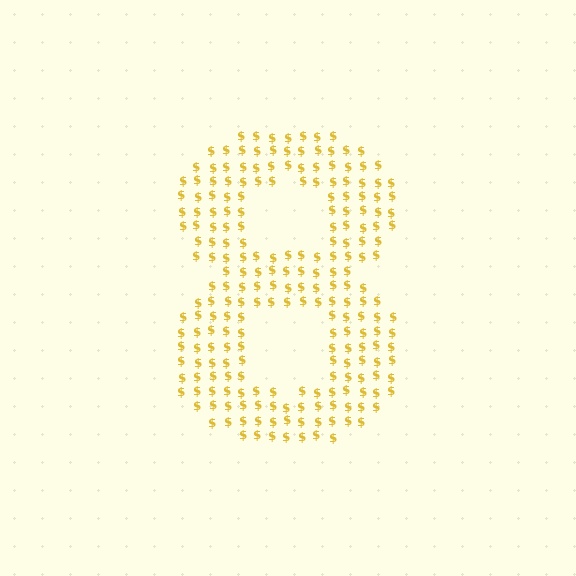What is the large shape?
The large shape is the digit 8.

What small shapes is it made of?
It is made of small dollar signs.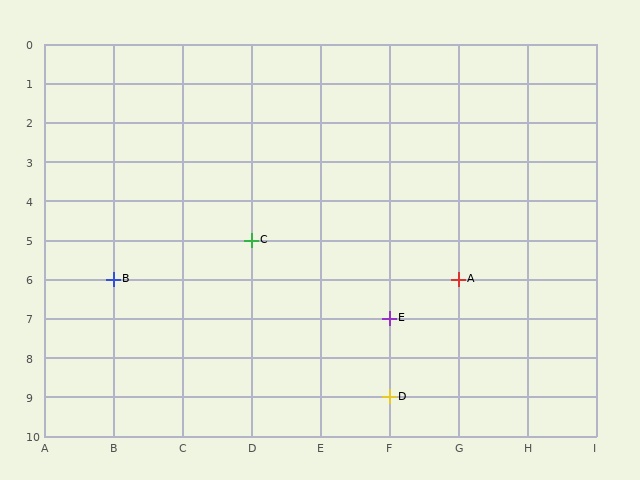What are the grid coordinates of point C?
Point C is at grid coordinates (D, 5).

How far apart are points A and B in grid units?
Points A and B are 5 columns apart.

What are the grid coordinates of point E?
Point E is at grid coordinates (F, 7).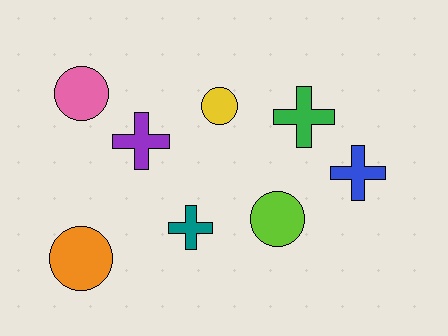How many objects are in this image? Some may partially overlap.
There are 8 objects.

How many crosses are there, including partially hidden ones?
There are 4 crosses.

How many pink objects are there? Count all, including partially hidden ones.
There is 1 pink object.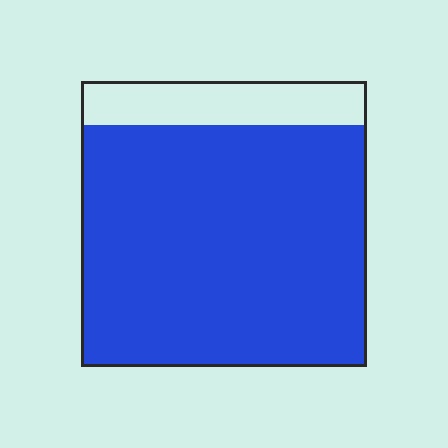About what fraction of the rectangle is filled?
About five sixths (5/6).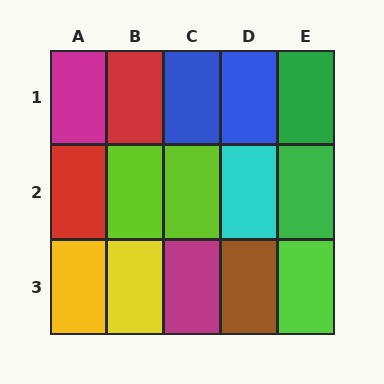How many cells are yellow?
2 cells are yellow.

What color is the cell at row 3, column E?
Lime.